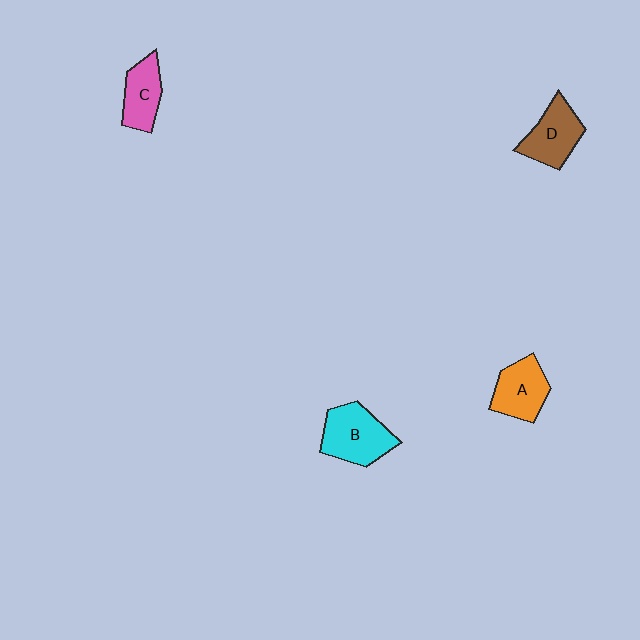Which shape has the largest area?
Shape B (cyan).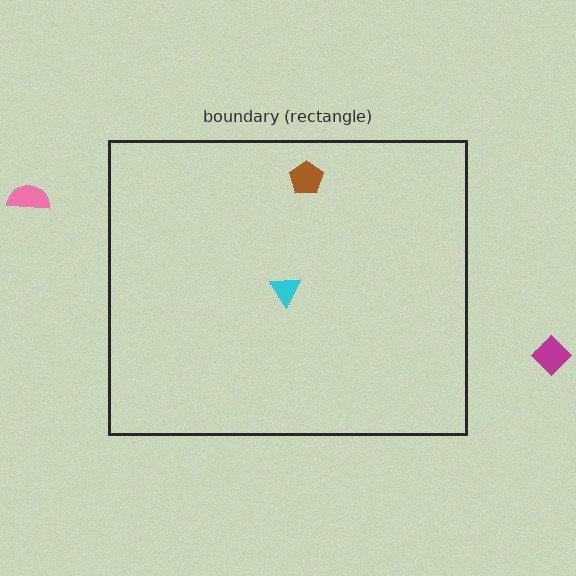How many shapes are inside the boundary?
2 inside, 2 outside.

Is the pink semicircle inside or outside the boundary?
Outside.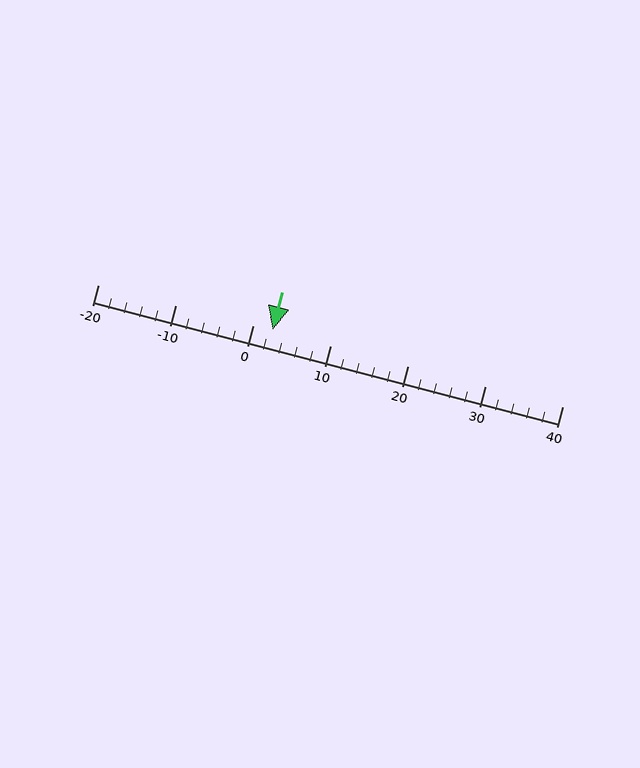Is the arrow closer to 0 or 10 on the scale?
The arrow is closer to 0.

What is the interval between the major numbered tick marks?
The major tick marks are spaced 10 units apart.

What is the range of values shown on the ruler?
The ruler shows values from -20 to 40.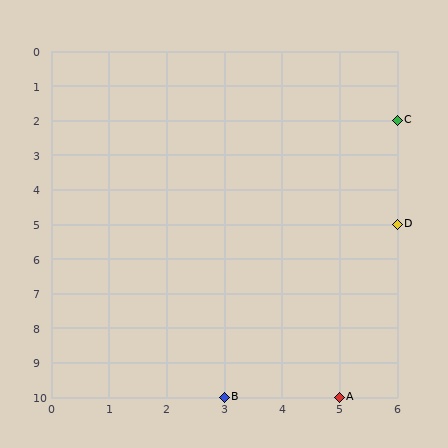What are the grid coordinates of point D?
Point D is at grid coordinates (6, 5).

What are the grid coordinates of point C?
Point C is at grid coordinates (6, 2).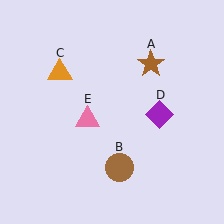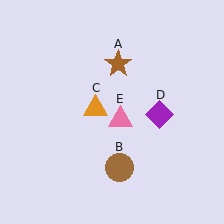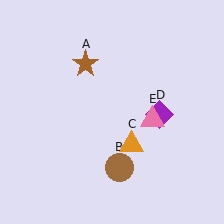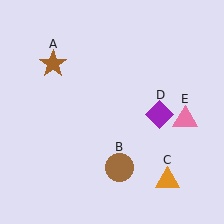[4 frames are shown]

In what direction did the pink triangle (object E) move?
The pink triangle (object E) moved right.